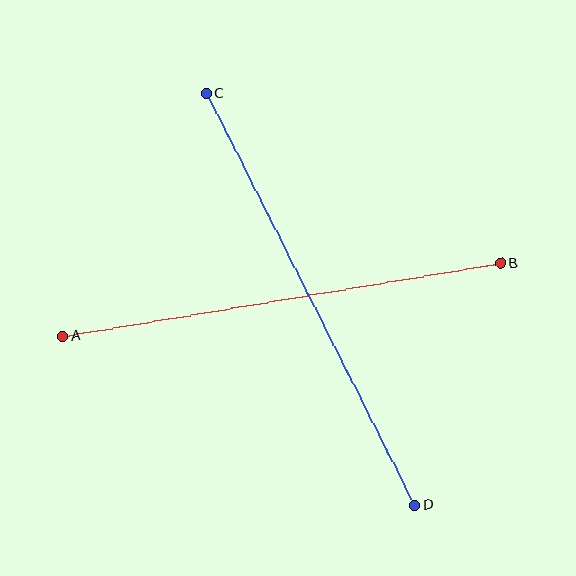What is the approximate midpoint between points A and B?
The midpoint is at approximately (282, 300) pixels.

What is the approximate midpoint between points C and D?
The midpoint is at approximately (310, 299) pixels.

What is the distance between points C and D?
The distance is approximately 461 pixels.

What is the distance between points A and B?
The distance is approximately 444 pixels.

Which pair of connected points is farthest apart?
Points C and D are farthest apart.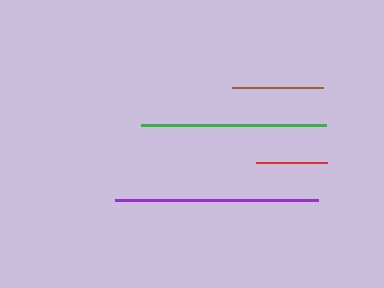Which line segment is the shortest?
The red line is the shortest at approximately 70 pixels.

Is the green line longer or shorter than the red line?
The green line is longer than the red line.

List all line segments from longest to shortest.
From longest to shortest: purple, green, brown, red.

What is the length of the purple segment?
The purple segment is approximately 204 pixels long.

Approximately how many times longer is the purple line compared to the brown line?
The purple line is approximately 2.2 times the length of the brown line.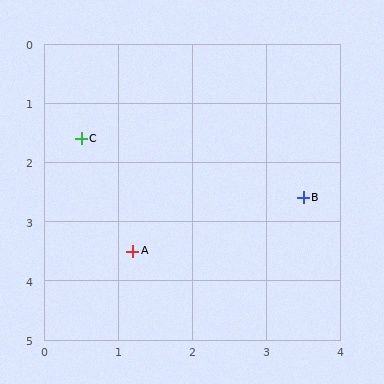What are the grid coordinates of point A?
Point A is at approximately (1.2, 3.5).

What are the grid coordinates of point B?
Point B is at approximately (3.5, 2.6).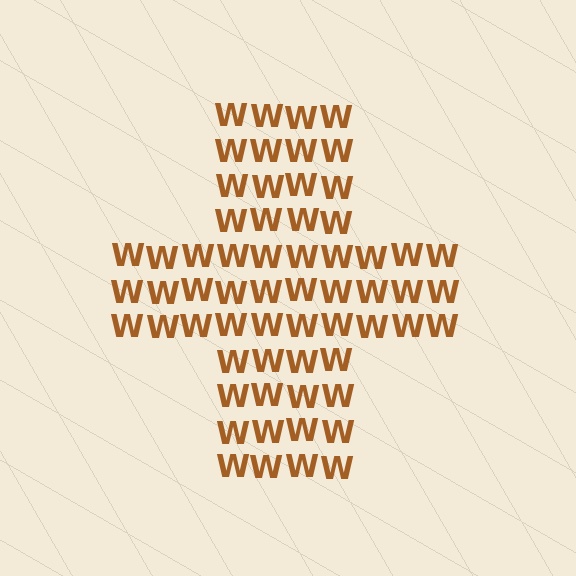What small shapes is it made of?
It is made of small letter W's.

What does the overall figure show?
The overall figure shows a cross.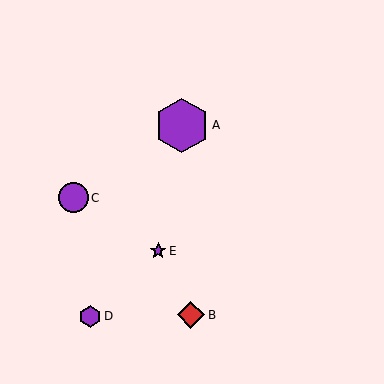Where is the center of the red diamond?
The center of the red diamond is at (191, 315).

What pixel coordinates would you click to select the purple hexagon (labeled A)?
Click at (182, 125) to select the purple hexagon A.